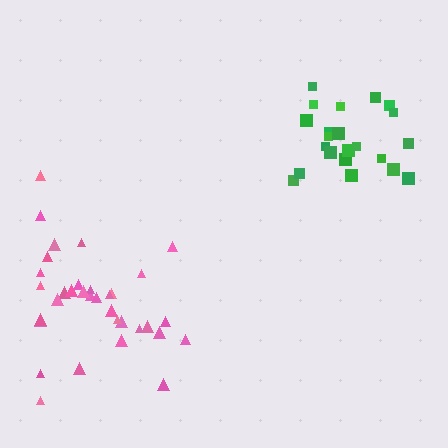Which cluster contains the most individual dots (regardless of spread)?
Pink (35).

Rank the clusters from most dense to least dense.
green, pink.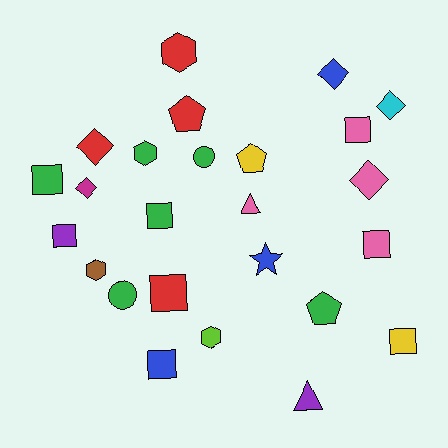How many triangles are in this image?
There are 2 triangles.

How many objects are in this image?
There are 25 objects.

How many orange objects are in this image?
There are no orange objects.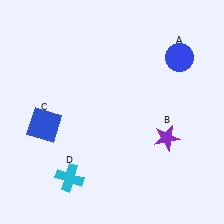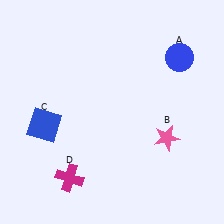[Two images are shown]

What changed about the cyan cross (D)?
In Image 1, D is cyan. In Image 2, it changed to magenta.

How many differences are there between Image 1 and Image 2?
There are 2 differences between the two images.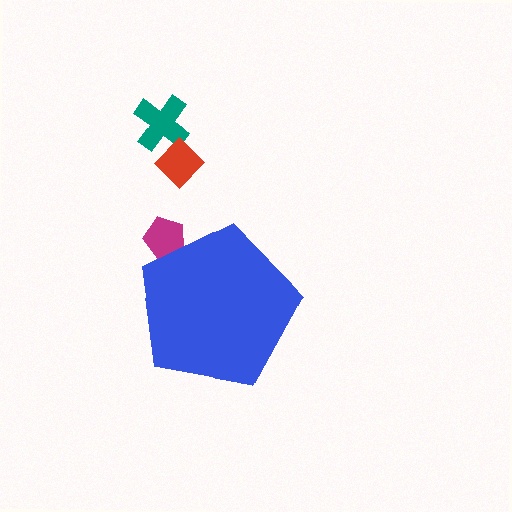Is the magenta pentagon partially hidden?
Yes, the magenta pentagon is partially hidden behind the blue pentagon.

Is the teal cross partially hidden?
No, the teal cross is fully visible.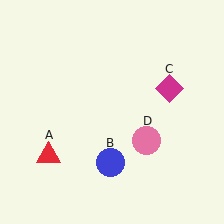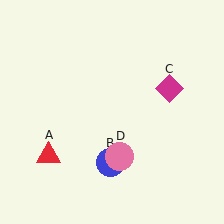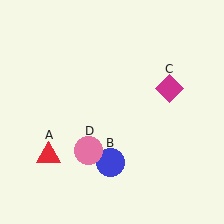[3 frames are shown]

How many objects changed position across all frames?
1 object changed position: pink circle (object D).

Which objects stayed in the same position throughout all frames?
Red triangle (object A) and blue circle (object B) and magenta diamond (object C) remained stationary.